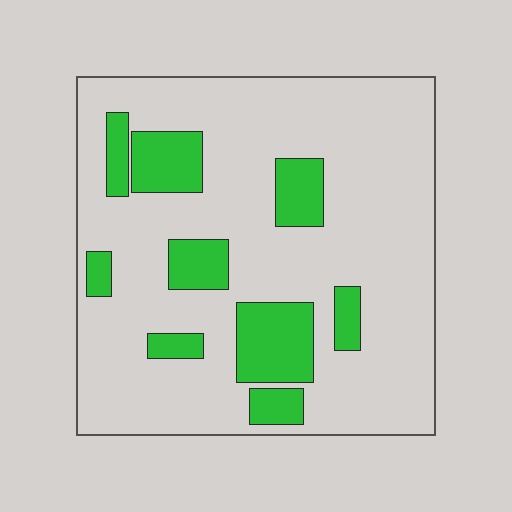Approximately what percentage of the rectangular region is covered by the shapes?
Approximately 20%.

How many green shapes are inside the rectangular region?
9.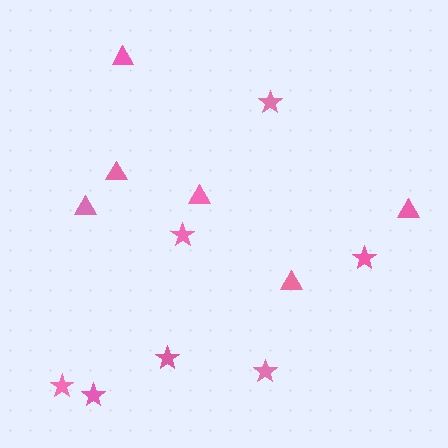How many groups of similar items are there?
There are 2 groups: one group of triangles (6) and one group of stars (7).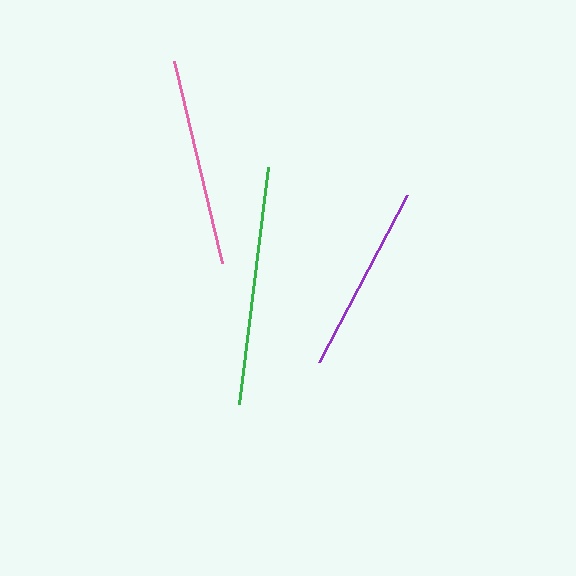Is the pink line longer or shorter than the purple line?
The pink line is longer than the purple line.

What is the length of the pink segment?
The pink segment is approximately 208 pixels long.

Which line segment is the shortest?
The purple line is the shortest at approximately 190 pixels.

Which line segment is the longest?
The green line is the longest at approximately 239 pixels.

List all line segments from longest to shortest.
From longest to shortest: green, pink, purple.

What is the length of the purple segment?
The purple segment is approximately 190 pixels long.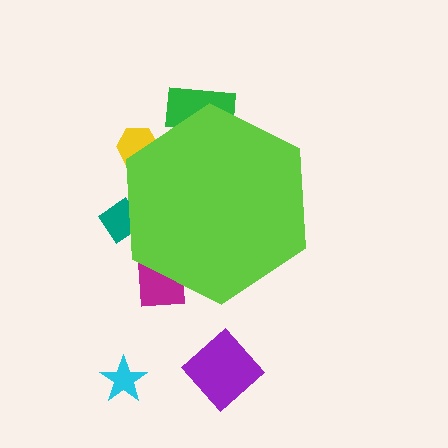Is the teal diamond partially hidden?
Yes, the teal diamond is partially hidden behind the lime hexagon.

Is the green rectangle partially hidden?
Yes, the green rectangle is partially hidden behind the lime hexagon.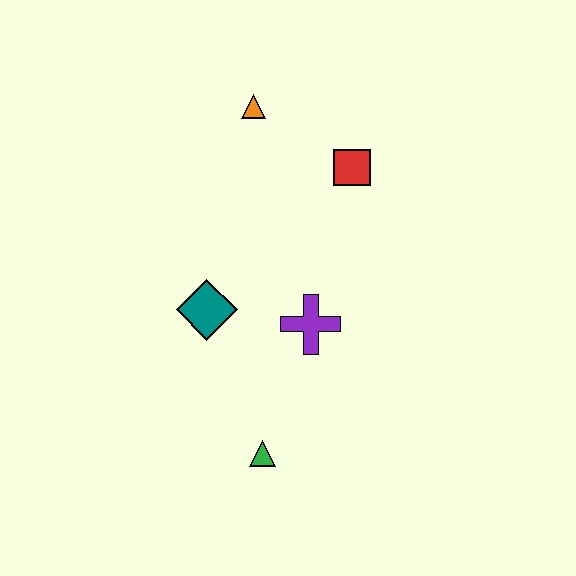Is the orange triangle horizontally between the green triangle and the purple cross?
No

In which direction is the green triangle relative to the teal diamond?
The green triangle is below the teal diamond.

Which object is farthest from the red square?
The green triangle is farthest from the red square.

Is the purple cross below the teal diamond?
Yes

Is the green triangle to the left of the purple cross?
Yes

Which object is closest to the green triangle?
The purple cross is closest to the green triangle.